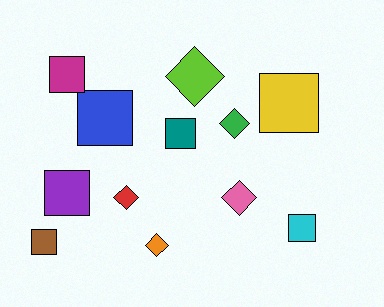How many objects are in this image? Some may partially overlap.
There are 12 objects.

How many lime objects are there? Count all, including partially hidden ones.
There is 1 lime object.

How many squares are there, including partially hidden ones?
There are 7 squares.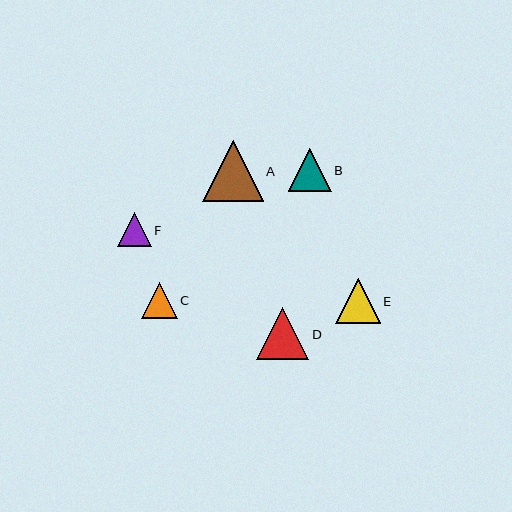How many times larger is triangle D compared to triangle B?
Triangle D is approximately 1.2 times the size of triangle B.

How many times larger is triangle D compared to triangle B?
Triangle D is approximately 1.2 times the size of triangle B.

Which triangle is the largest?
Triangle A is the largest with a size of approximately 61 pixels.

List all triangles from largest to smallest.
From largest to smallest: A, D, E, B, C, F.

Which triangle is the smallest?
Triangle F is the smallest with a size of approximately 34 pixels.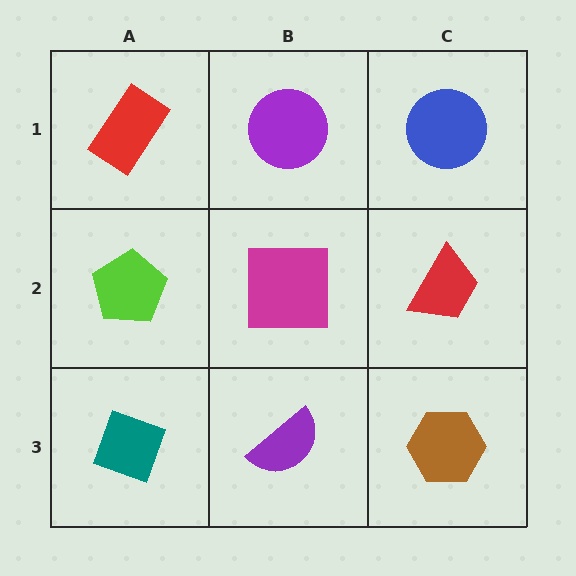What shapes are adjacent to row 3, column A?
A lime pentagon (row 2, column A), a purple semicircle (row 3, column B).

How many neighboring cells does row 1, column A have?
2.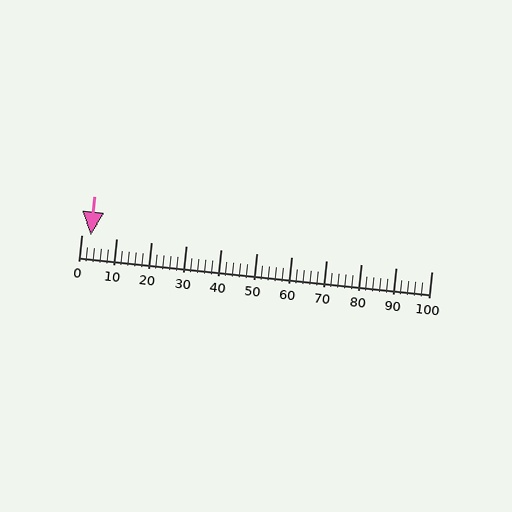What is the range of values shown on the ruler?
The ruler shows values from 0 to 100.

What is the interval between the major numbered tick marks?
The major tick marks are spaced 10 units apart.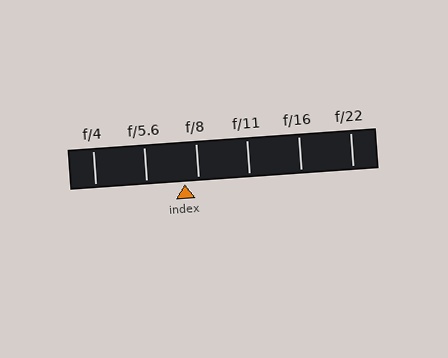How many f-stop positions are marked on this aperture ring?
There are 6 f-stop positions marked.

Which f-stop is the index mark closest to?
The index mark is closest to f/8.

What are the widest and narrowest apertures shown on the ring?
The widest aperture shown is f/4 and the narrowest is f/22.